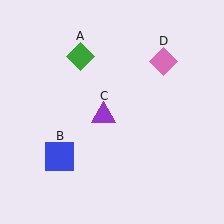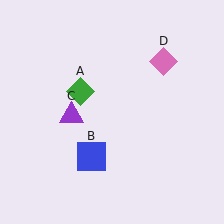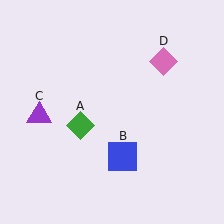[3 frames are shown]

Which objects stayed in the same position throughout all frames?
Pink diamond (object D) remained stationary.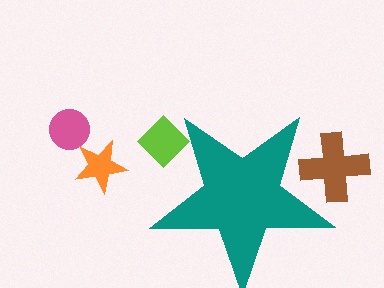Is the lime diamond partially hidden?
Yes, the lime diamond is partially hidden behind the teal star.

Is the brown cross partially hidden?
Yes, the brown cross is partially hidden behind the teal star.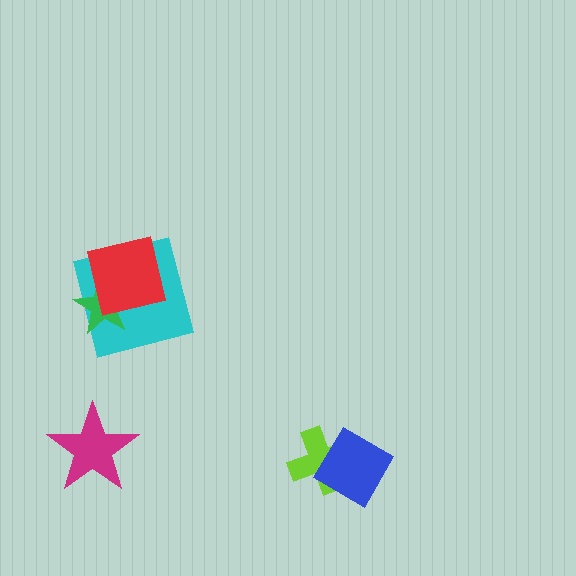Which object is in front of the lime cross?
The blue diamond is in front of the lime cross.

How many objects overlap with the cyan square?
2 objects overlap with the cyan square.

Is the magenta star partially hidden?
No, no other shape covers it.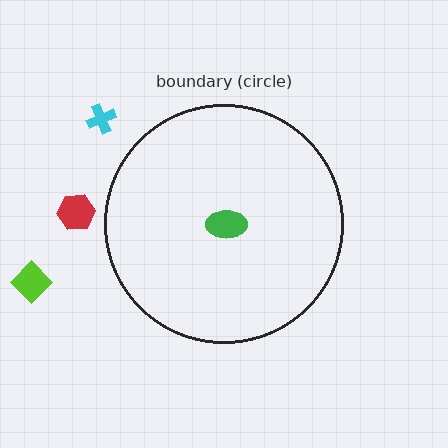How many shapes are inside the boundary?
1 inside, 3 outside.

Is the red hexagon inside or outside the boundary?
Outside.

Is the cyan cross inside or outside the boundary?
Outside.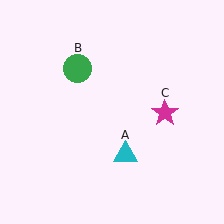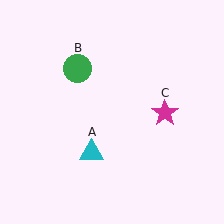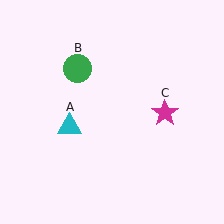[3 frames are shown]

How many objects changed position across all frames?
1 object changed position: cyan triangle (object A).